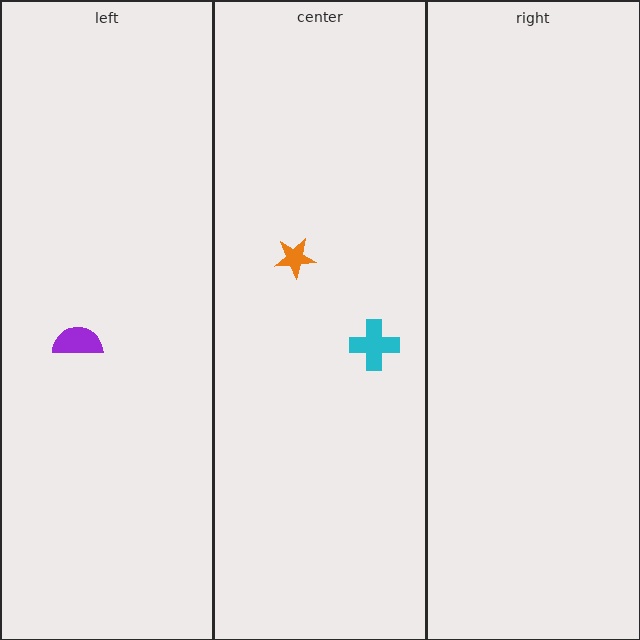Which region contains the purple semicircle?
The left region.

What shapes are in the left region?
The purple semicircle.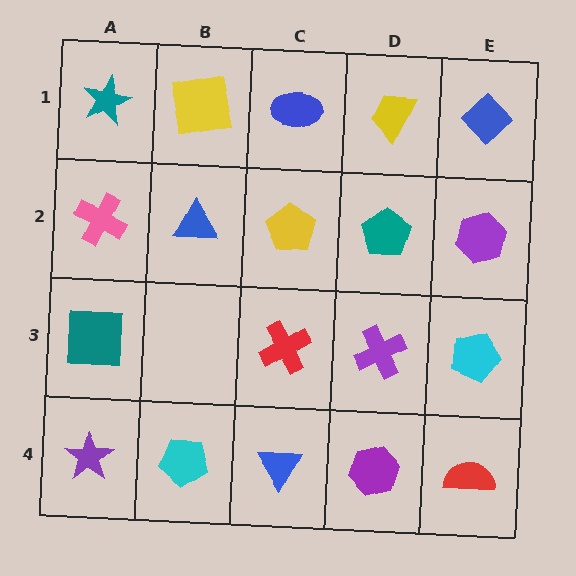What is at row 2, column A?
A pink cross.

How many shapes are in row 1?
5 shapes.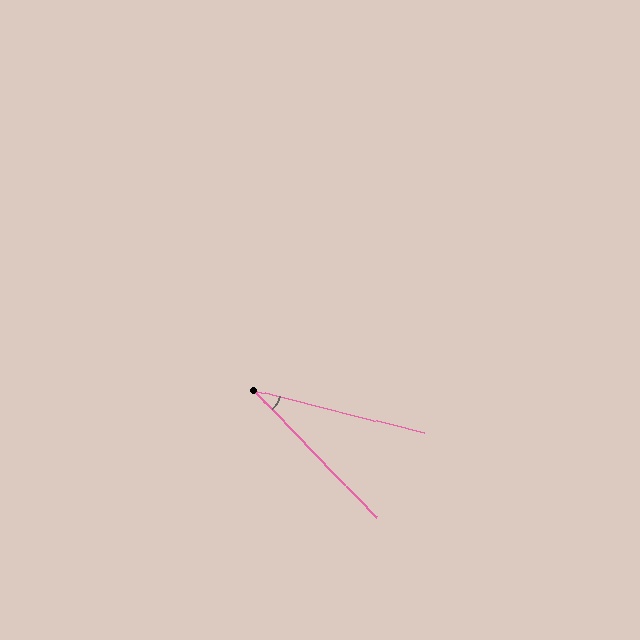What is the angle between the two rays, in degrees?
Approximately 32 degrees.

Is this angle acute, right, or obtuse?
It is acute.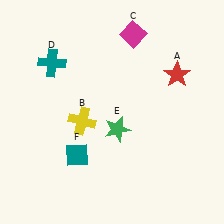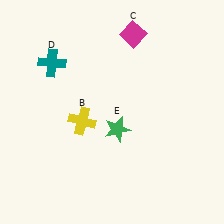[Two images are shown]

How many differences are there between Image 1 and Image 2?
There are 2 differences between the two images.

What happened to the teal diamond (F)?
The teal diamond (F) was removed in Image 2. It was in the bottom-left area of Image 1.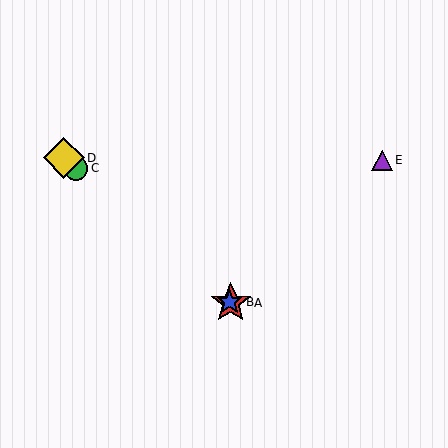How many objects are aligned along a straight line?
4 objects (A, B, C, D) are aligned along a straight line.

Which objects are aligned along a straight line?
Objects A, B, C, D are aligned along a straight line.